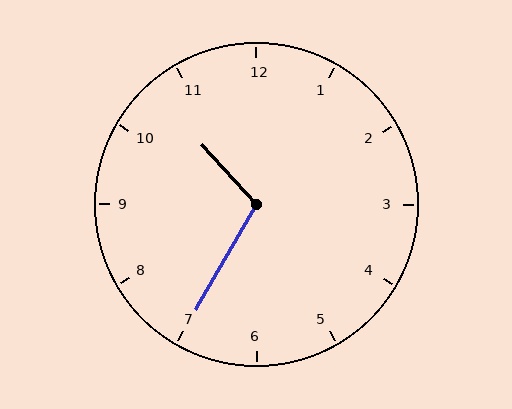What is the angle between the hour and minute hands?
Approximately 108 degrees.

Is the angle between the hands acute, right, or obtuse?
It is obtuse.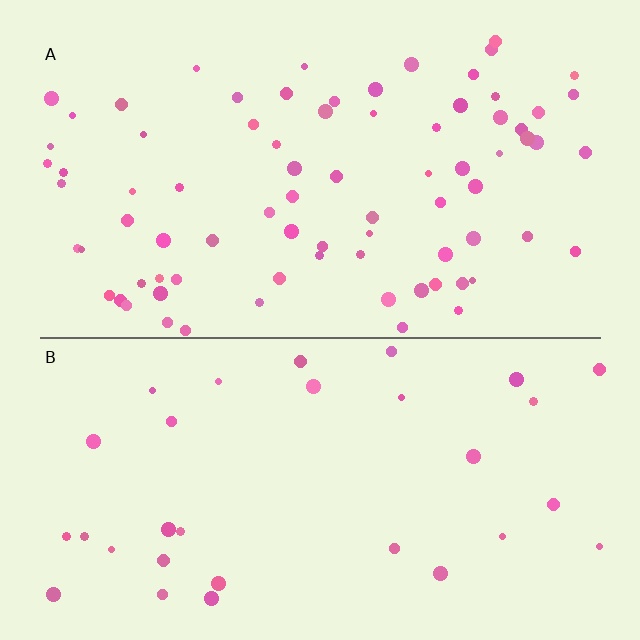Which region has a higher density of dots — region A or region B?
A (the top).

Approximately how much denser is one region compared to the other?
Approximately 2.4× — region A over region B.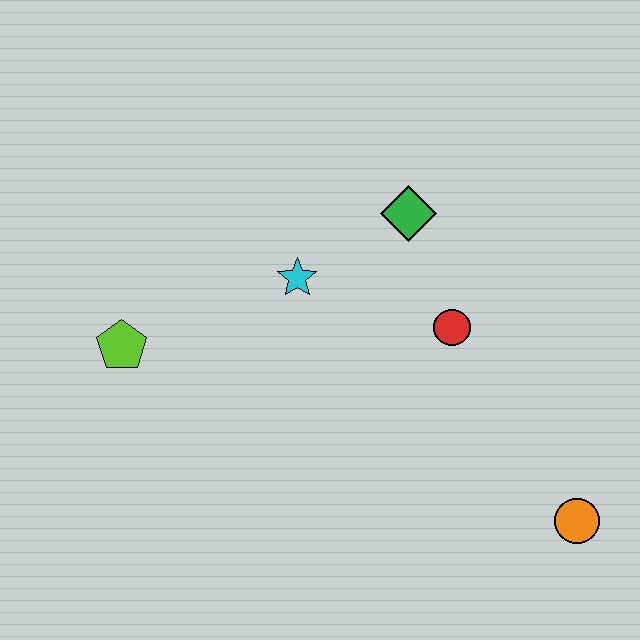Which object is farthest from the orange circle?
The lime pentagon is farthest from the orange circle.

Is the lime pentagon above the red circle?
No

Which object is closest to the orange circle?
The red circle is closest to the orange circle.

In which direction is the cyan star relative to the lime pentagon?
The cyan star is to the right of the lime pentagon.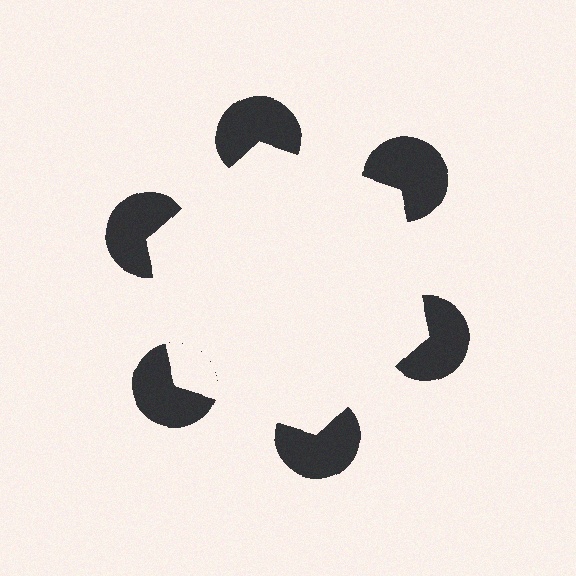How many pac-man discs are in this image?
There are 6 — one at each vertex of the illusory hexagon.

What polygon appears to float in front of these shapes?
An illusory hexagon — its edges are inferred from the aligned wedge cuts in the pac-man discs, not physically drawn.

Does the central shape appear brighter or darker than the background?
It typically appears slightly brighter than the background, even though no actual brightness change is drawn.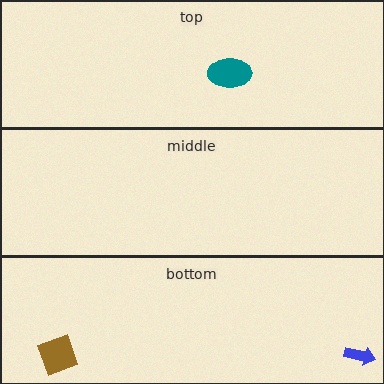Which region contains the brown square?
The bottom region.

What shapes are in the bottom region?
The blue arrow, the brown square.